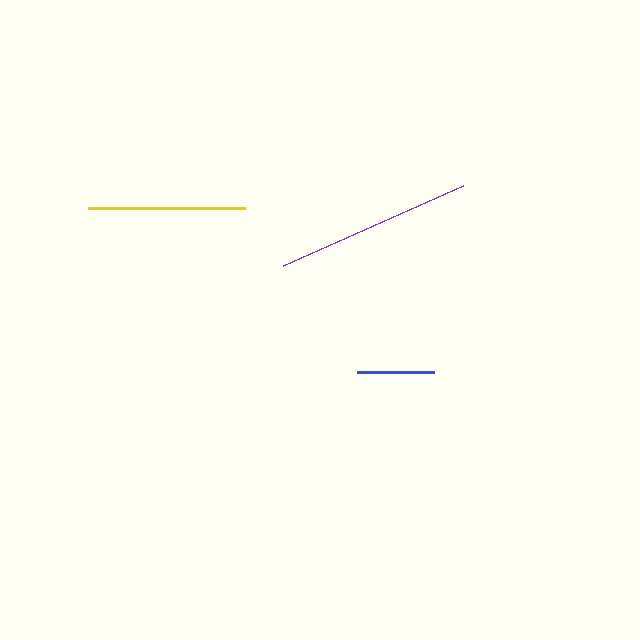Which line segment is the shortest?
The blue line is the shortest at approximately 77 pixels.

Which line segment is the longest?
The purple line is the longest at approximately 196 pixels.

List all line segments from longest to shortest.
From longest to shortest: purple, yellow, blue.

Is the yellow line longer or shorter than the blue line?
The yellow line is longer than the blue line.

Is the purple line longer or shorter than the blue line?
The purple line is longer than the blue line.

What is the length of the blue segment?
The blue segment is approximately 77 pixels long.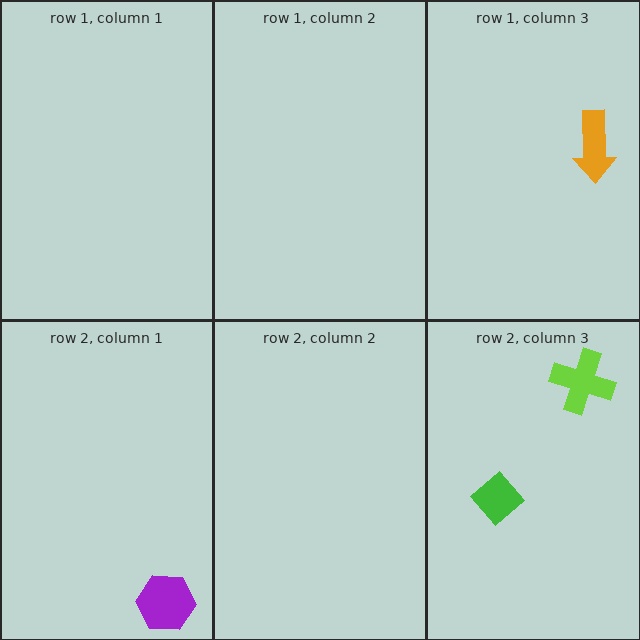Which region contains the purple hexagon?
The row 2, column 1 region.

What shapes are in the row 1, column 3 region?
The orange arrow.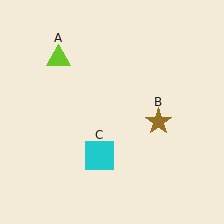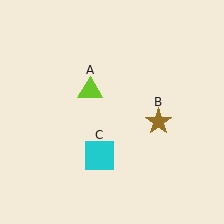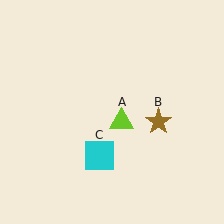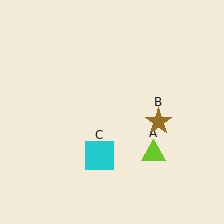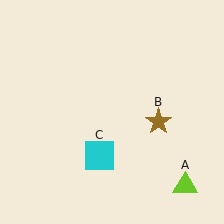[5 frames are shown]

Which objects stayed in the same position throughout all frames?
Brown star (object B) and cyan square (object C) remained stationary.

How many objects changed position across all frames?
1 object changed position: lime triangle (object A).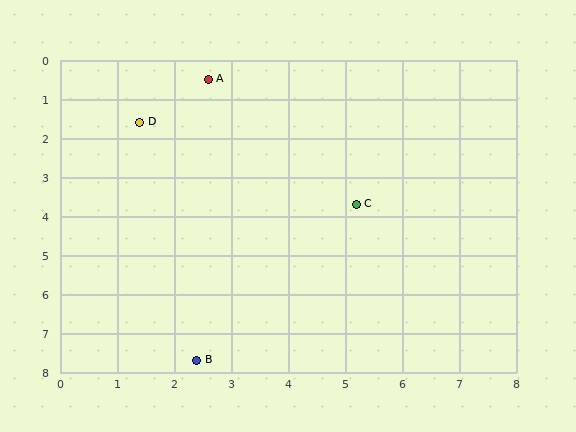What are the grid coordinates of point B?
Point B is at approximately (2.4, 7.7).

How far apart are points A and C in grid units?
Points A and C are about 4.1 grid units apart.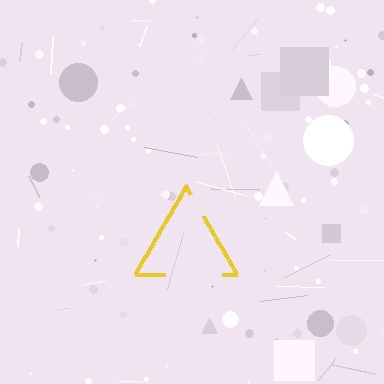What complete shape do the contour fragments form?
The contour fragments form a triangle.